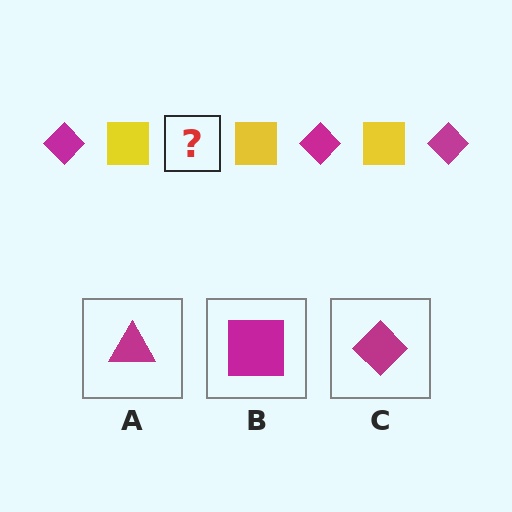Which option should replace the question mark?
Option C.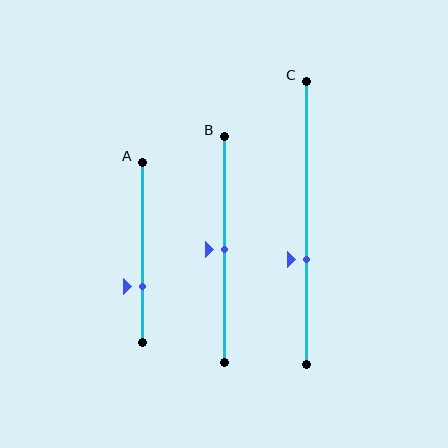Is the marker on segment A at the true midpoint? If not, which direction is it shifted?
No, the marker on segment A is shifted downward by about 19% of the segment length.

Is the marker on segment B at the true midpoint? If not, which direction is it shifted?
Yes, the marker on segment B is at the true midpoint.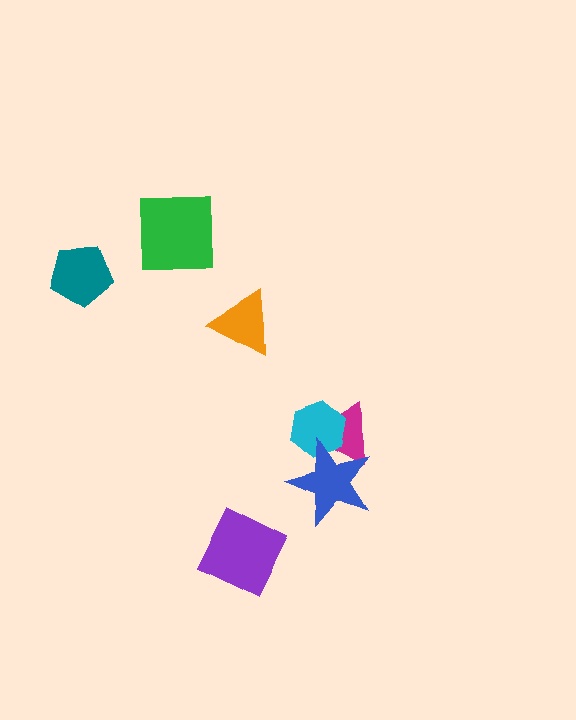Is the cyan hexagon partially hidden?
Yes, it is partially covered by another shape.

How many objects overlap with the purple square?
0 objects overlap with the purple square.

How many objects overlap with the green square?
0 objects overlap with the green square.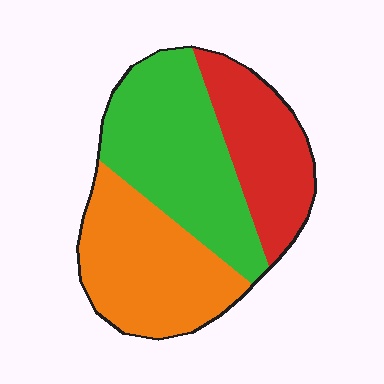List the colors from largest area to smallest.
From largest to smallest: green, orange, red.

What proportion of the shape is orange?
Orange takes up between a quarter and a half of the shape.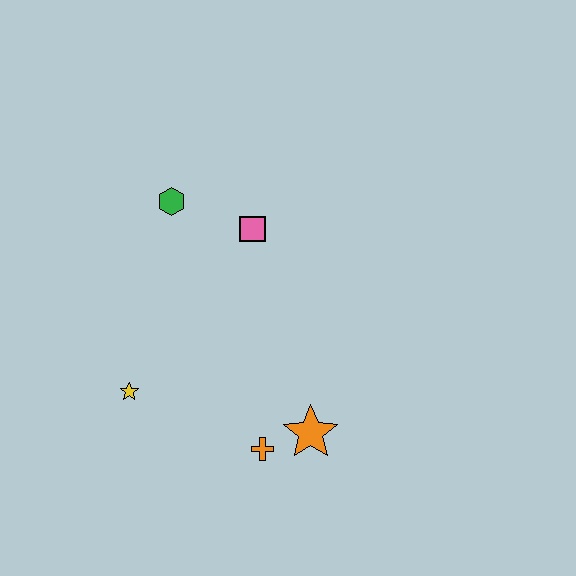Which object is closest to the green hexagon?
The pink square is closest to the green hexagon.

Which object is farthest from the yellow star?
The pink square is farthest from the yellow star.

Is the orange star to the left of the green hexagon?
No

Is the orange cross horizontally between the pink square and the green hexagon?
No